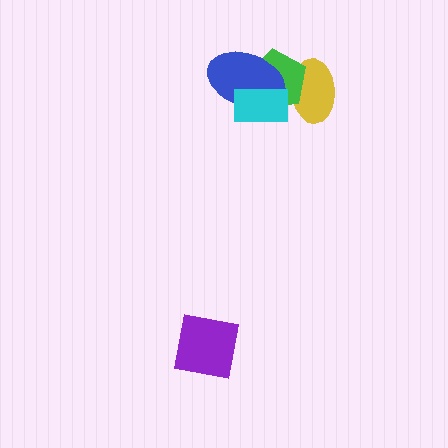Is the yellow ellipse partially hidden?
Yes, it is partially covered by another shape.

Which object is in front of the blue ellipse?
The cyan rectangle is in front of the blue ellipse.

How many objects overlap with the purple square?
0 objects overlap with the purple square.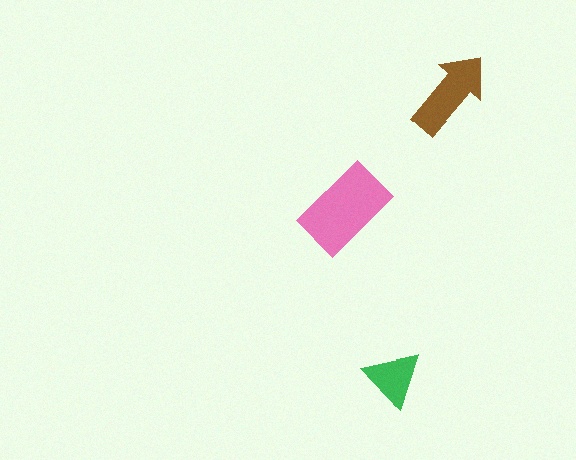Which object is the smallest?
The green triangle.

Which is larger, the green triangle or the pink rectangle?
The pink rectangle.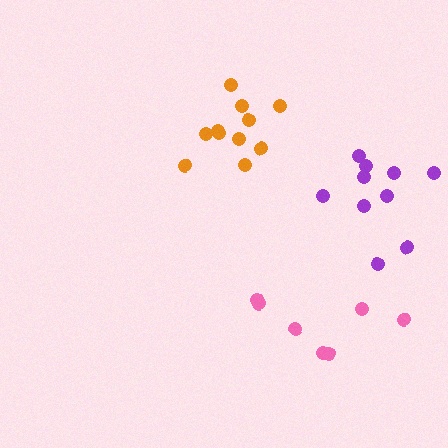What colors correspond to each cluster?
The clusters are colored: orange, purple, pink.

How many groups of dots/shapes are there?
There are 3 groups.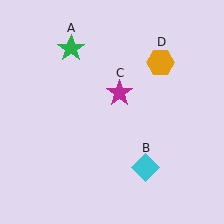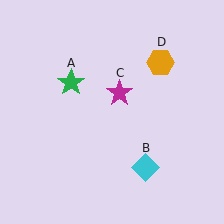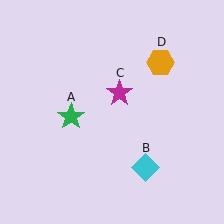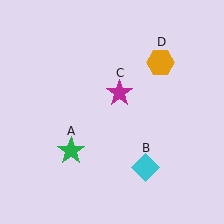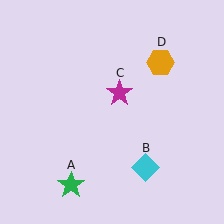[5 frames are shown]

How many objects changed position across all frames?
1 object changed position: green star (object A).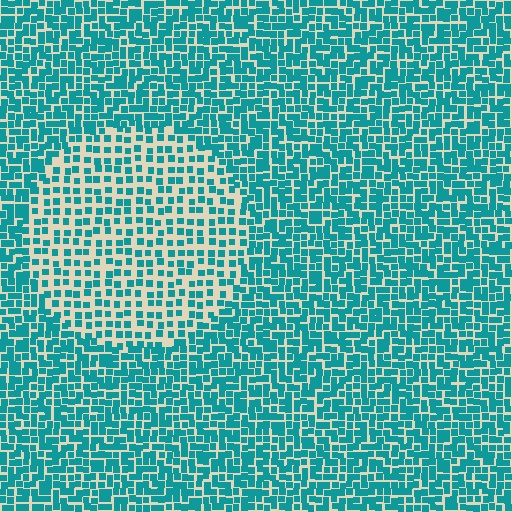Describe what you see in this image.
The image contains small teal elements arranged at two different densities. A circle-shaped region is visible where the elements are less densely packed than the surrounding area.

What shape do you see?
I see a circle.